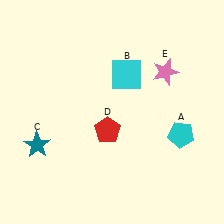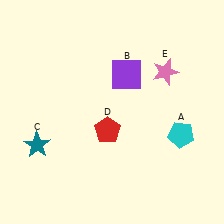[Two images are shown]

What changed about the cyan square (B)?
In Image 1, B is cyan. In Image 2, it changed to purple.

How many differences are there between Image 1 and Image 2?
There is 1 difference between the two images.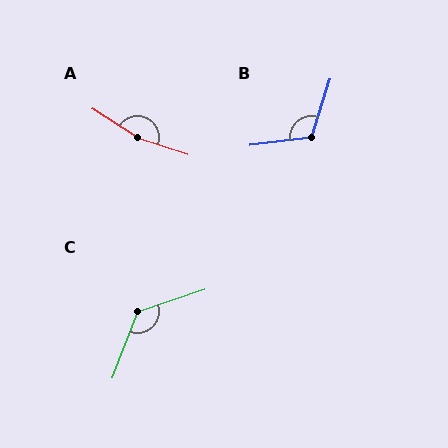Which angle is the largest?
A, at approximately 166 degrees.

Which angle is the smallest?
B, at approximately 115 degrees.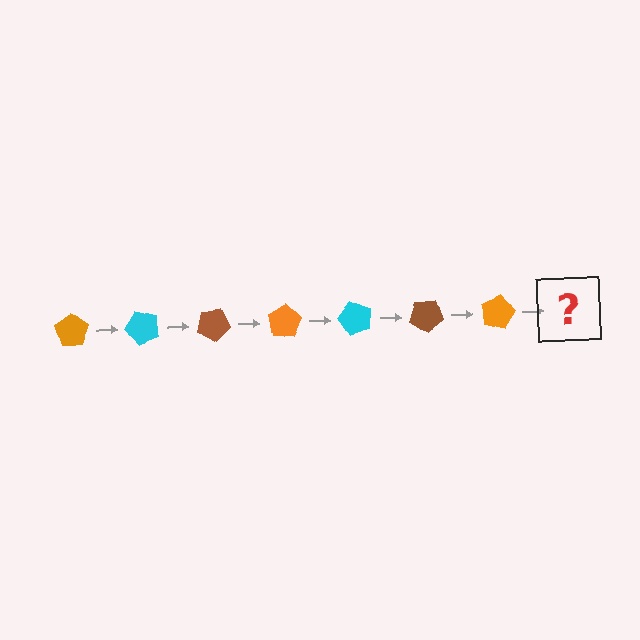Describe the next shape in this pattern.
It should be a cyan pentagon, rotated 350 degrees from the start.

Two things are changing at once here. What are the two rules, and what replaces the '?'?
The two rules are that it rotates 50 degrees each step and the color cycles through orange, cyan, and brown. The '?' should be a cyan pentagon, rotated 350 degrees from the start.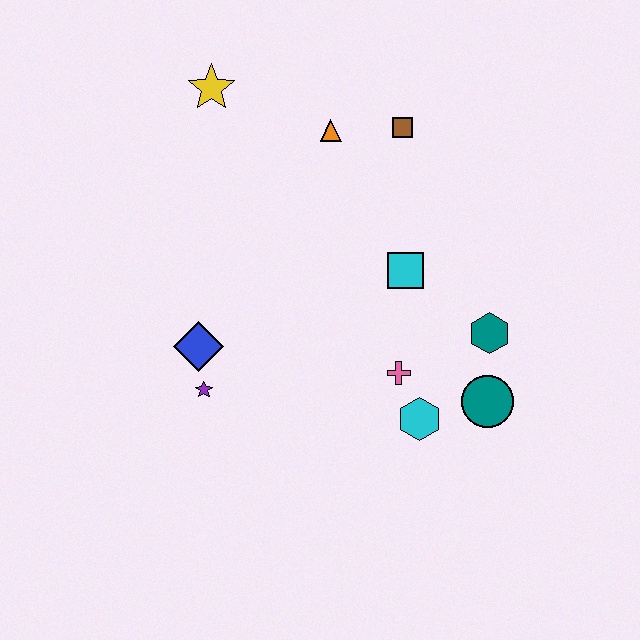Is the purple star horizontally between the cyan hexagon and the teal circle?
No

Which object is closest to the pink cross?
The cyan hexagon is closest to the pink cross.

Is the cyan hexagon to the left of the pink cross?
No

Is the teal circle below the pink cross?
Yes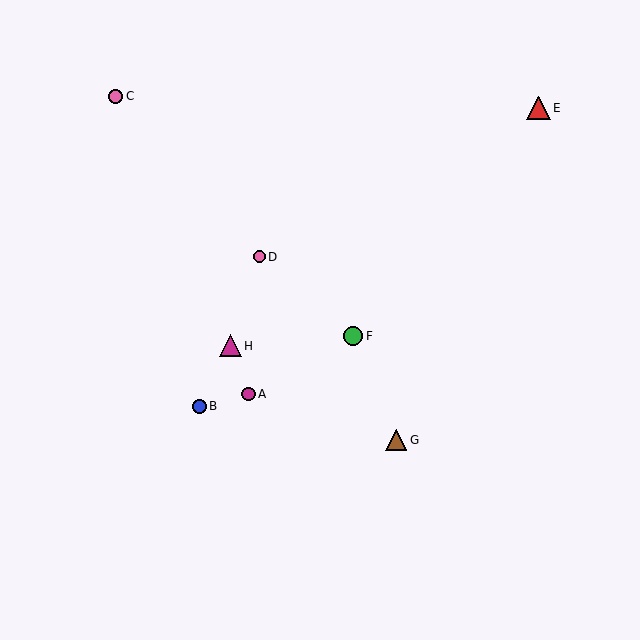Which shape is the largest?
The red triangle (labeled E) is the largest.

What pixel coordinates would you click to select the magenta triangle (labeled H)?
Click at (230, 346) to select the magenta triangle H.